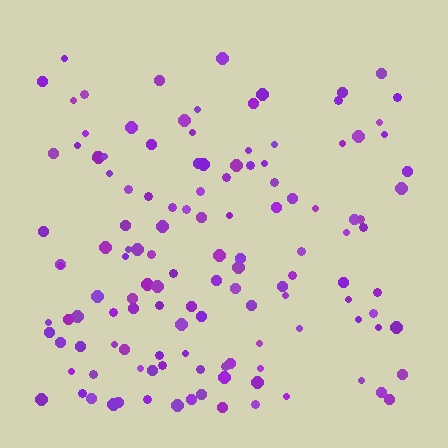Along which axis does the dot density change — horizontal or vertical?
Vertical.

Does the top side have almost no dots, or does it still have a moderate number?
Still a moderate number, just noticeably fewer than the bottom.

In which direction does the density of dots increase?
From top to bottom, with the bottom side densest.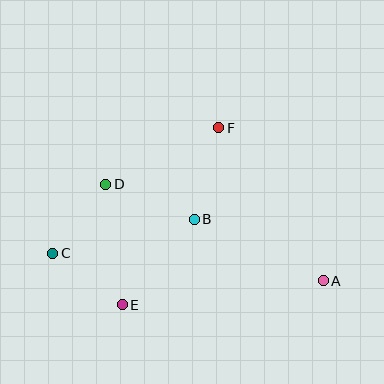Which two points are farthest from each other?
Points A and C are farthest from each other.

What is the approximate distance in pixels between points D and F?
The distance between D and F is approximately 126 pixels.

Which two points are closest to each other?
Points C and E are closest to each other.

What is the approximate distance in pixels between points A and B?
The distance between A and B is approximately 143 pixels.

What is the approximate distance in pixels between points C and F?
The distance between C and F is approximately 208 pixels.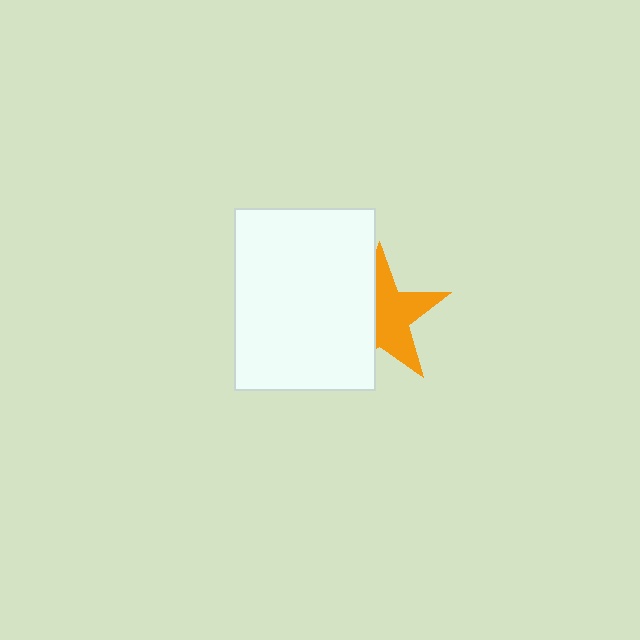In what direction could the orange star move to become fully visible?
The orange star could move right. That would shift it out from behind the white rectangle entirely.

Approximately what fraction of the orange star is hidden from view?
Roughly 43% of the orange star is hidden behind the white rectangle.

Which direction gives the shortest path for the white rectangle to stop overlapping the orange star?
Moving left gives the shortest separation.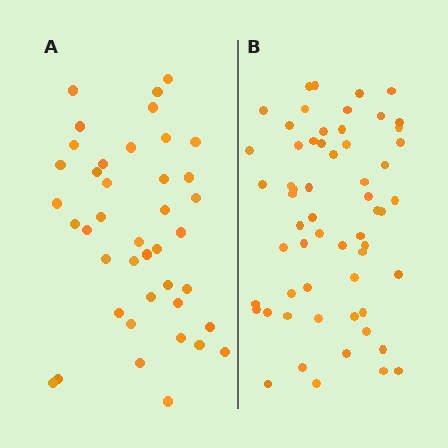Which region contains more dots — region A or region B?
Region B (the right region) has more dots.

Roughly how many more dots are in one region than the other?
Region B has approximately 20 more dots than region A.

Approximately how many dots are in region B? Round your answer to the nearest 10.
About 60 dots. (The exact count is 59, which rounds to 60.)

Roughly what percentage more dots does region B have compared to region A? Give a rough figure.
About 45% more.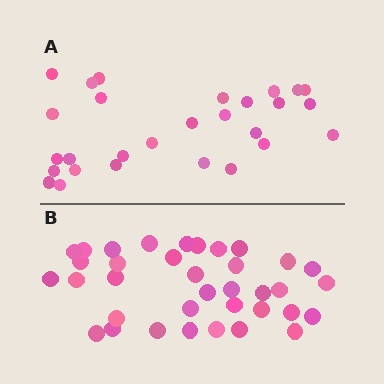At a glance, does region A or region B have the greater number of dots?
Region B (the bottom region) has more dots.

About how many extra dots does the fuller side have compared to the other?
Region B has roughly 8 or so more dots than region A.